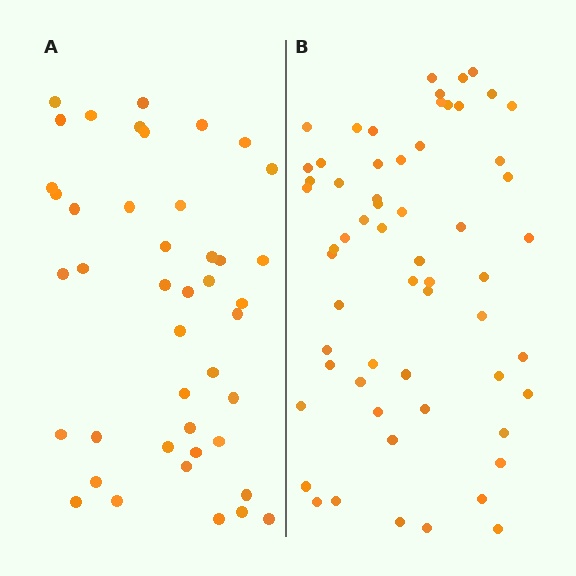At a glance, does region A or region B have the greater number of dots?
Region B (the right region) has more dots.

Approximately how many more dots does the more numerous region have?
Region B has approximately 15 more dots than region A.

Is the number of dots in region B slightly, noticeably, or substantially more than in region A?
Region B has noticeably more, but not dramatically so. The ratio is roughly 1.4 to 1.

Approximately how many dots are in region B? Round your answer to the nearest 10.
About 60 dots.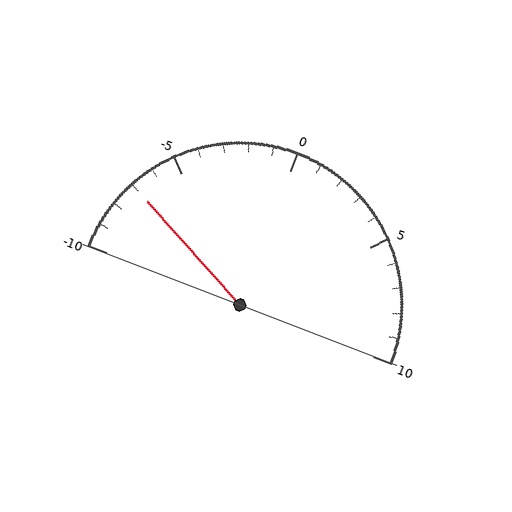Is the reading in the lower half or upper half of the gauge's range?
The reading is in the lower half of the range (-10 to 10).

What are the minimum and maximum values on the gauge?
The gauge ranges from -10 to 10.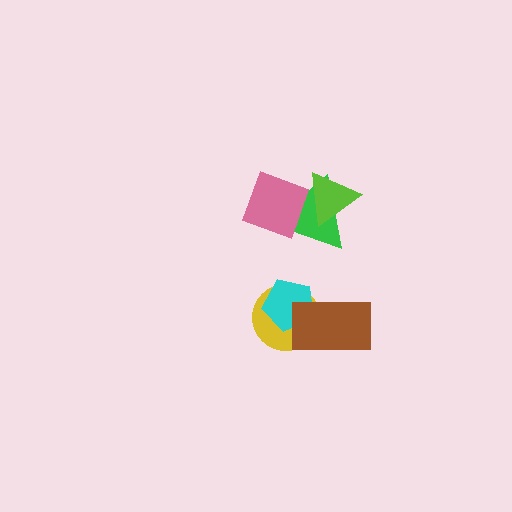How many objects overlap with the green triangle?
2 objects overlap with the green triangle.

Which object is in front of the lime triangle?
The pink diamond is in front of the lime triangle.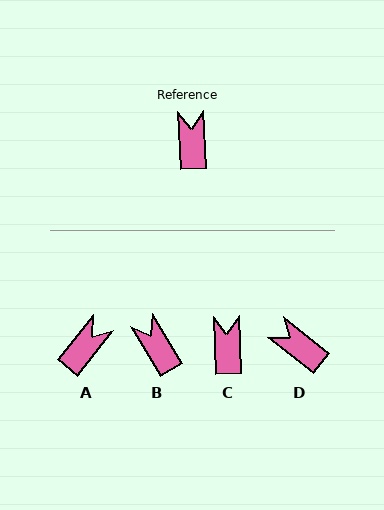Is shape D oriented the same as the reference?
No, it is off by about 49 degrees.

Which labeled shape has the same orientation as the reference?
C.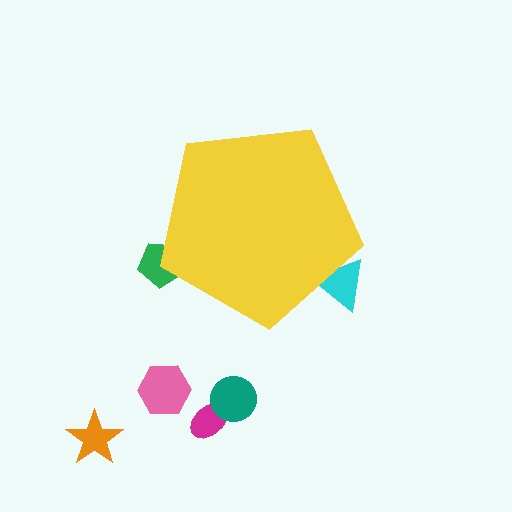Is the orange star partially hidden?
No, the orange star is fully visible.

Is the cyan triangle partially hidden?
Yes, the cyan triangle is partially hidden behind the yellow pentagon.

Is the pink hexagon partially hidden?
No, the pink hexagon is fully visible.